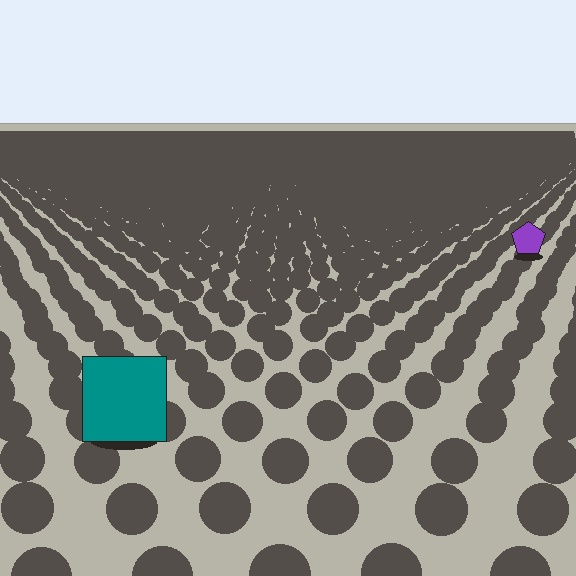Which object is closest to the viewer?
The teal square is closest. The texture marks near it are larger and more spread out.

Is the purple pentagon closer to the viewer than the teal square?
No. The teal square is closer — you can tell from the texture gradient: the ground texture is coarser near it.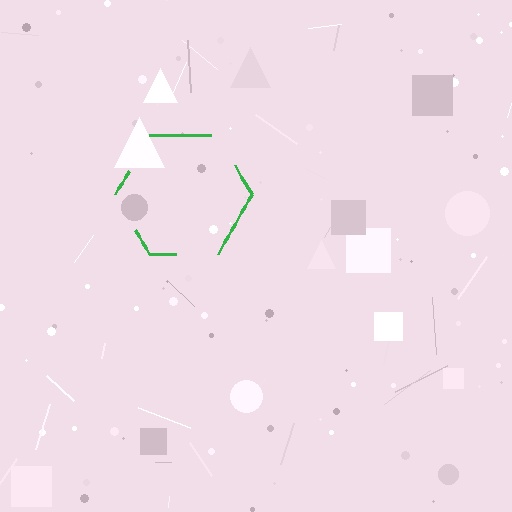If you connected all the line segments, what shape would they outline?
They would outline a hexagon.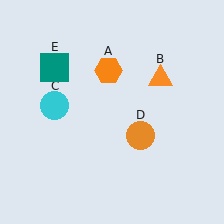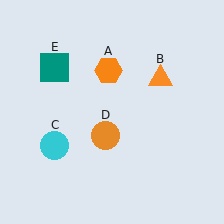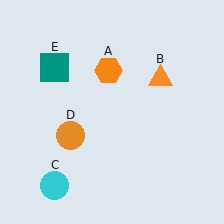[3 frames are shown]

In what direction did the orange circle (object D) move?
The orange circle (object D) moved left.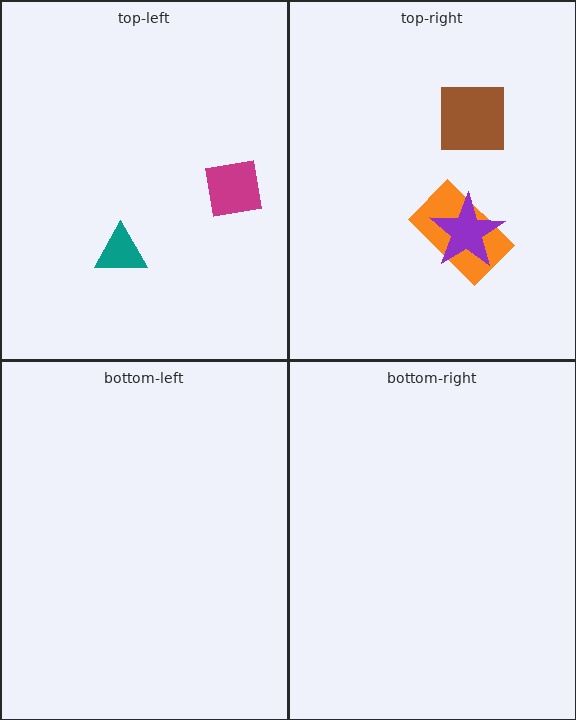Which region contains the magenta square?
The top-left region.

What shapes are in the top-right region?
The brown square, the orange rectangle, the purple star.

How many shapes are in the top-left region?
2.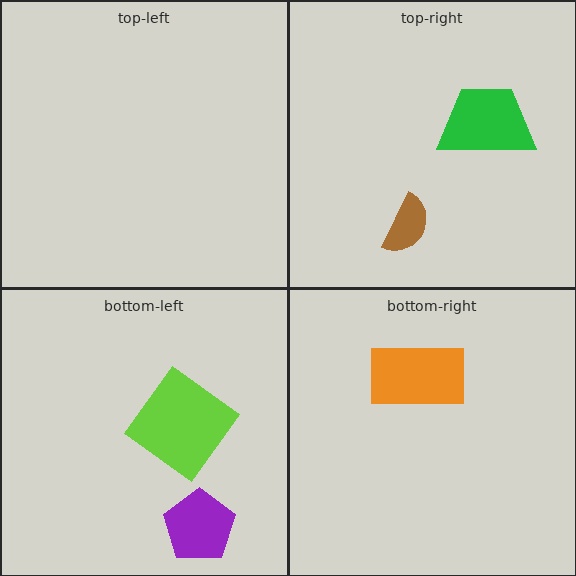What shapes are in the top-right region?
The brown semicircle, the green trapezoid.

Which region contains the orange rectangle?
The bottom-right region.